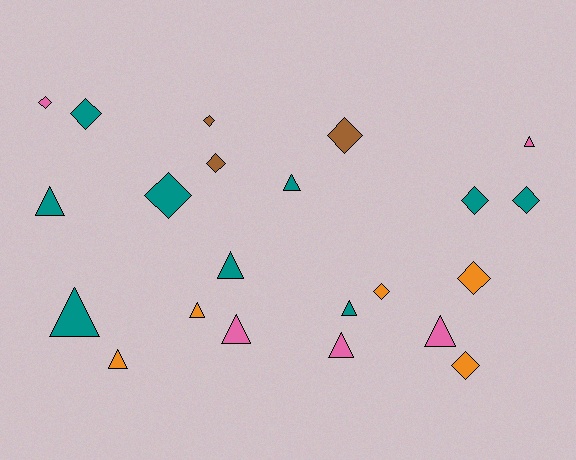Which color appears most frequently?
Teal, with 9 objects.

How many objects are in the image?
There are 22 objects.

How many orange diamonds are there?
There are 3 orange diamonds.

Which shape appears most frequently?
Diamond, with 11 objects.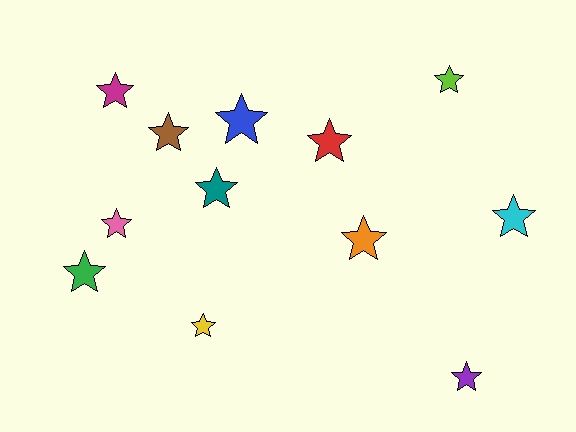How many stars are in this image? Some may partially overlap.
There are 12 stars.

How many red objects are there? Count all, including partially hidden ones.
There is 1 red object.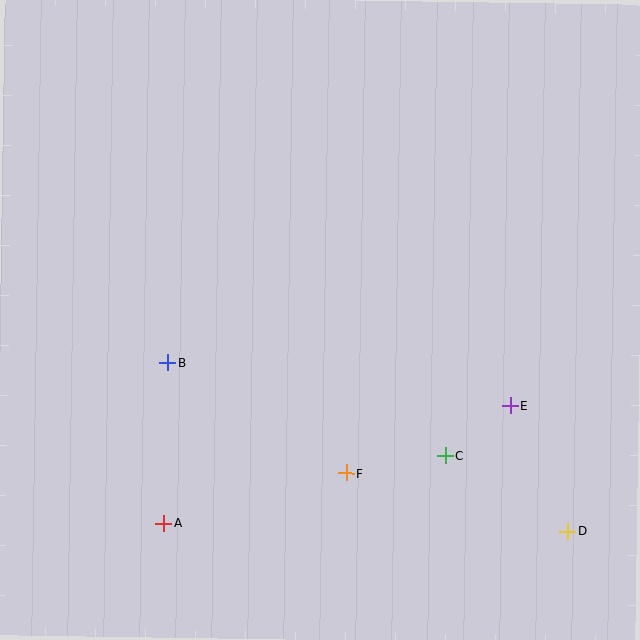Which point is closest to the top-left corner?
Point B is closest to the top-left corner.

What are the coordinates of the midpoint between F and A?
The midpoint between F and A is at (255, 498).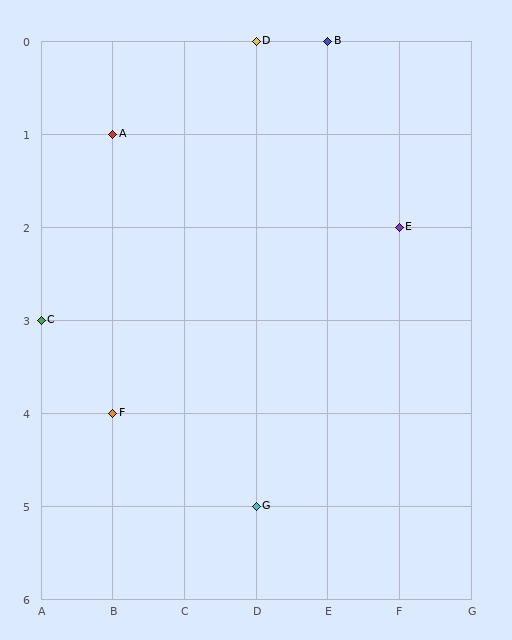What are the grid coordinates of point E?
Point E is at grid coordinates (F, 2).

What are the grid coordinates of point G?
Point G is at grid coordinates (D, 5).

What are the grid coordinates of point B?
Point B is at grid coordinates (E, 0).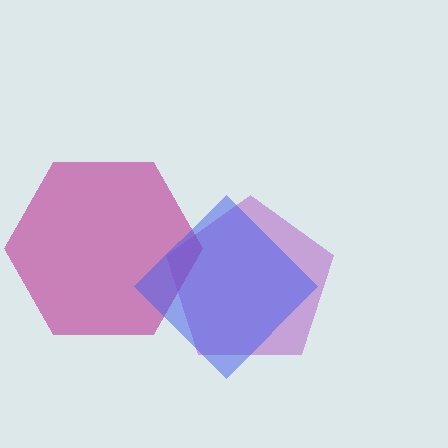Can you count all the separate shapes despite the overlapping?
Yes, there are 3 separate shapes.